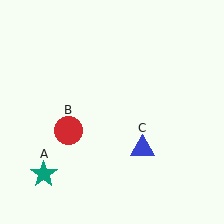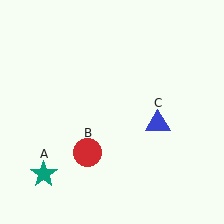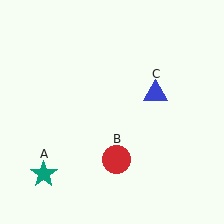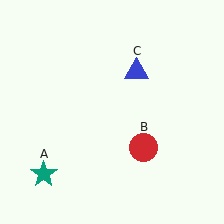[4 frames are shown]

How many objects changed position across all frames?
2 objects changed position: red circle (object B), blue triangle (object C).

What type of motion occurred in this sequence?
The red circle (object B), blue triangle (object C) rotated counterclockwise around the center of the scene.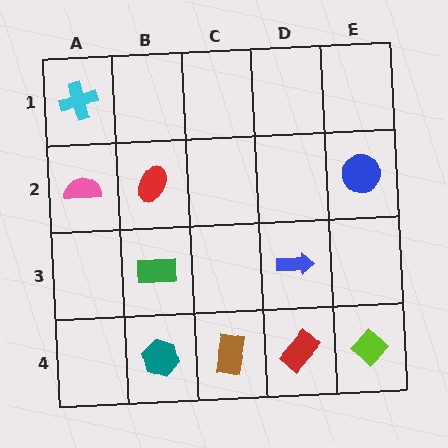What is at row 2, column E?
A blue circle.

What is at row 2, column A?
A pink semicircle.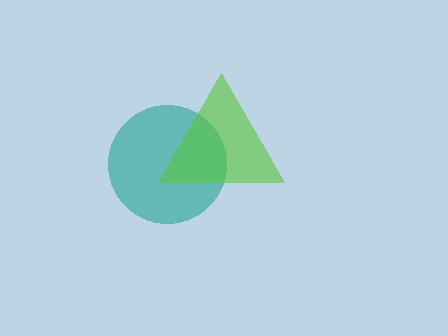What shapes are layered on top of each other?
The layered shapes are: a teal circle, a lime triangle.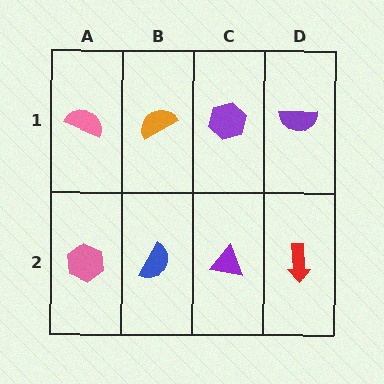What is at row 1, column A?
A pink semicircle.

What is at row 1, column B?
An orange semicircle.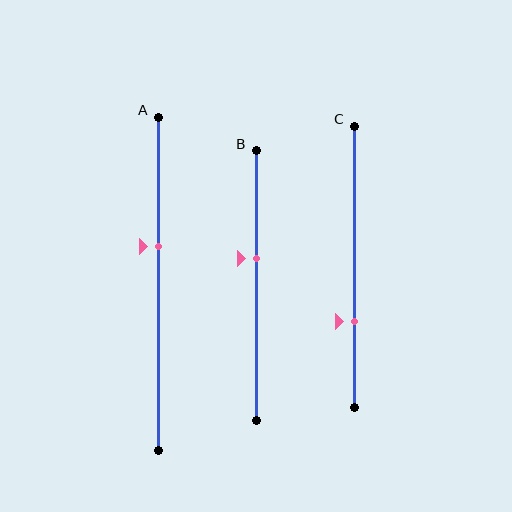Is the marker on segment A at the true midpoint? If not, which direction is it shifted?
No, the marker on segment A is shifted upward by about 11% of the segment length.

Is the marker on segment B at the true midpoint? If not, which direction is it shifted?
No, the marker on segment B is shifted upward by about 10% of the segment length.